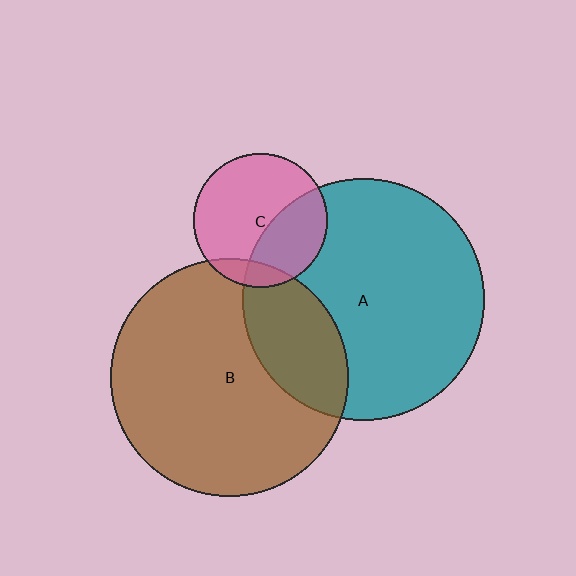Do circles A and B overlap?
Yes.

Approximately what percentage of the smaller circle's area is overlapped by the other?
Approximately 25%.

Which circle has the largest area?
Circle A (teal).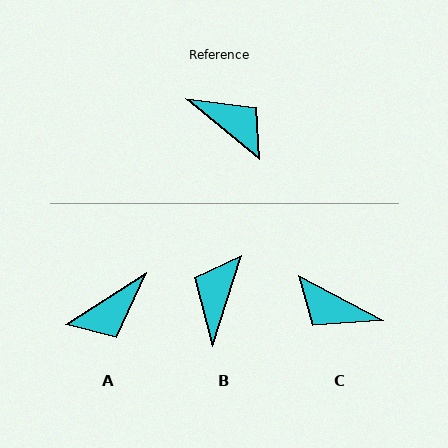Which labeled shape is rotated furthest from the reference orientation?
C, about 168 degrees away.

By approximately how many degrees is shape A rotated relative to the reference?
Approximately 108 degrees clockwise.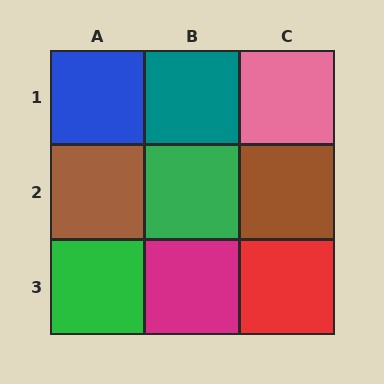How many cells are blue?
1 cell is blue.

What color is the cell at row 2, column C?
Brown.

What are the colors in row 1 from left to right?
Blue, teal, pink.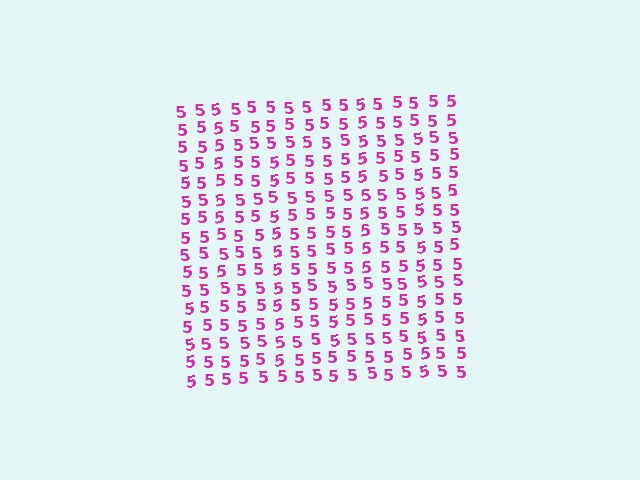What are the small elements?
The small elements are digit 5's.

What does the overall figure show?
The overall figure shows a square.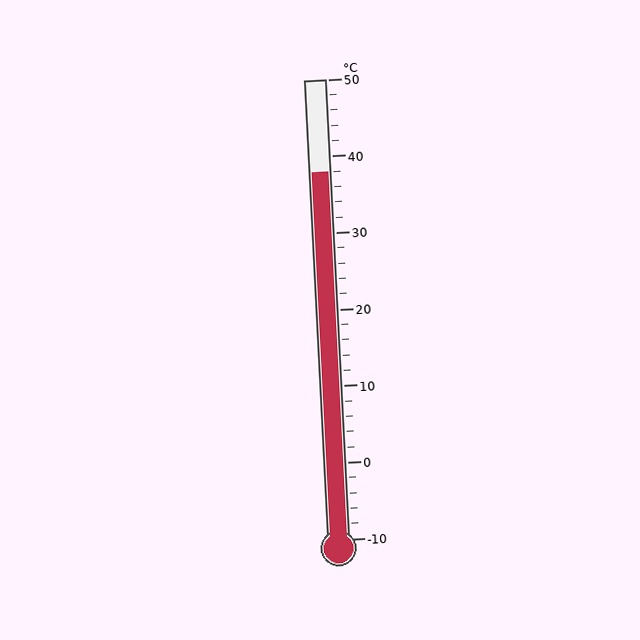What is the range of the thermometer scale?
The thermometer scale ranges from -10°C to 50°C.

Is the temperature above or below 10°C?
The temperature is above 10°C.